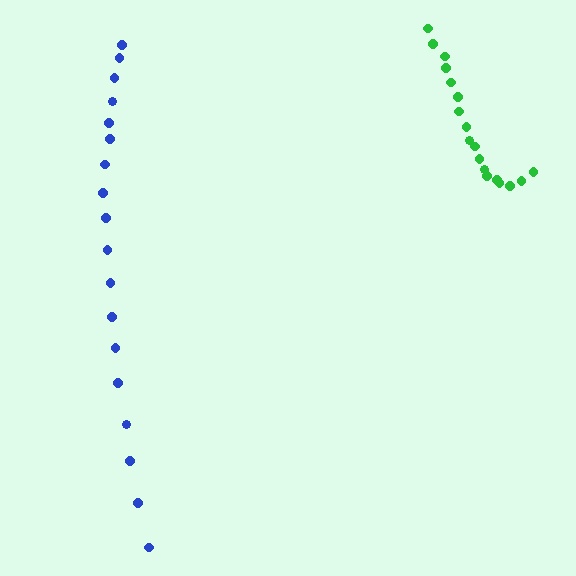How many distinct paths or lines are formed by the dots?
There are 2 distinct paths.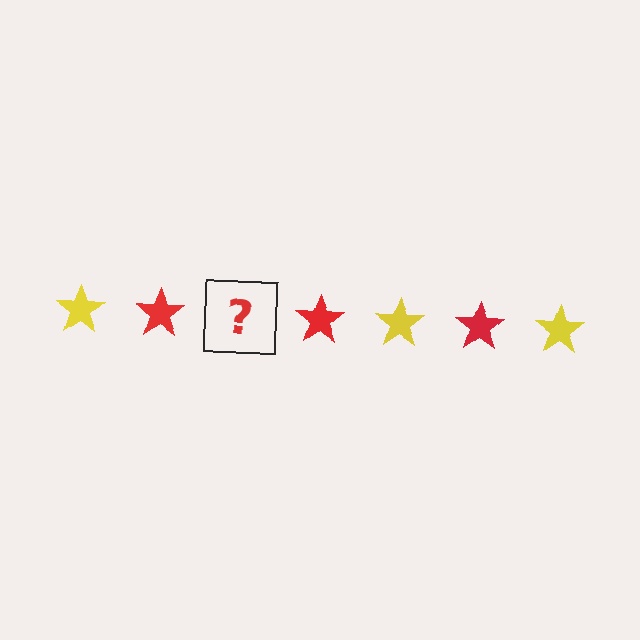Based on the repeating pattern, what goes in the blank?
The blank should be a yellow star.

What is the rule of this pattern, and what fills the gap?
The rule is that the pattern cycles through yellow, red stars. The gap should be filled with a yellow star.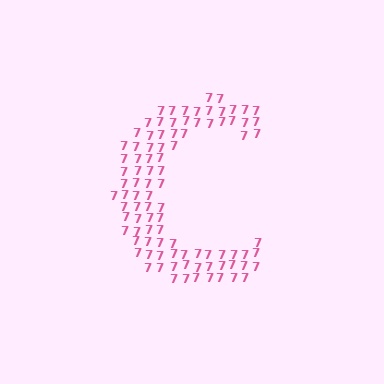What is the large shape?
The large shape is the letter C.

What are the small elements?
The small elements are digit 7's.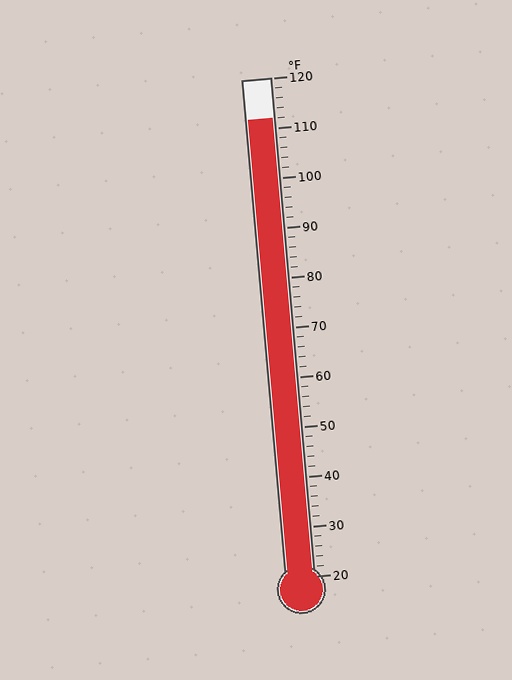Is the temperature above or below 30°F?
The temperature is above 30°F.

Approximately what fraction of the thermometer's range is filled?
The thermometer is filled to approximately 90% of its range.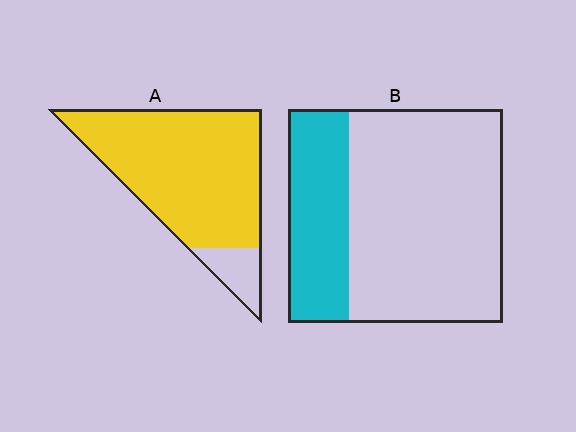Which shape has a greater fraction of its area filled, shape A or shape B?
Shape A.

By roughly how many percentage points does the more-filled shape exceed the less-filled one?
By roughly 60 percentage points (A over B).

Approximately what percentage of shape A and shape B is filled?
A is approximately 90% and B is approximately 30%.